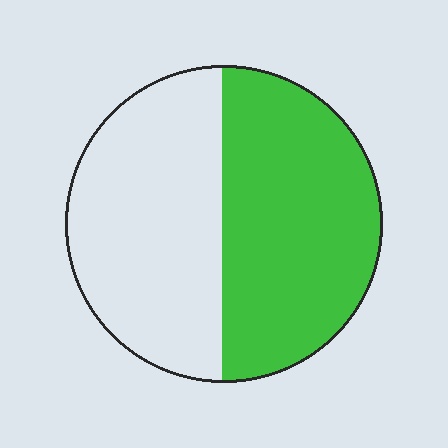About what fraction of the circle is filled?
About one half (1/2).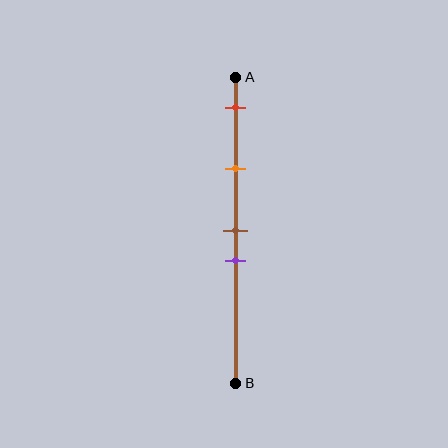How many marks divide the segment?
There are 4 marks dividing the segment.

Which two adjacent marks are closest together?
The brown and purple marks are the closest adjacent pair.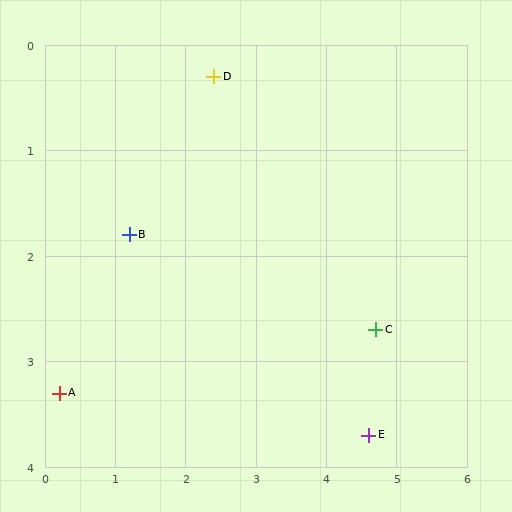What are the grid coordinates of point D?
Point D is at approximately (2.4, 0.3).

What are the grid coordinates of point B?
Point B is at approximately (1.2, 1.8).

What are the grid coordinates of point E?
Point E is at approximately (4.6, 3.7).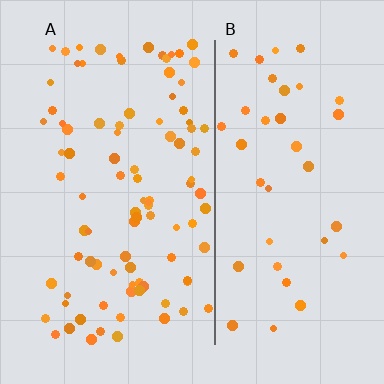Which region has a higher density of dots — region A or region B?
A (the left).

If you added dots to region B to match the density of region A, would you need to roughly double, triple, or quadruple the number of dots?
Approximately double.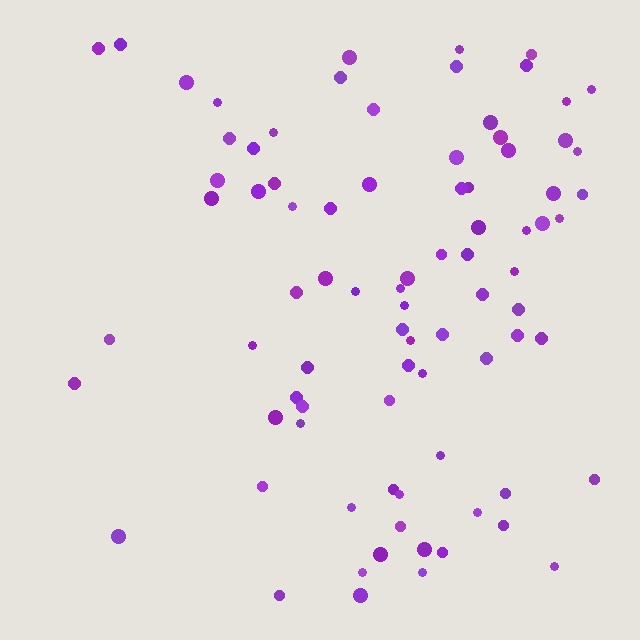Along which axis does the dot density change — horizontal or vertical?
Horizontal.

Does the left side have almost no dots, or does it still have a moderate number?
Still a moderate number, just noticeably fewer than the right.